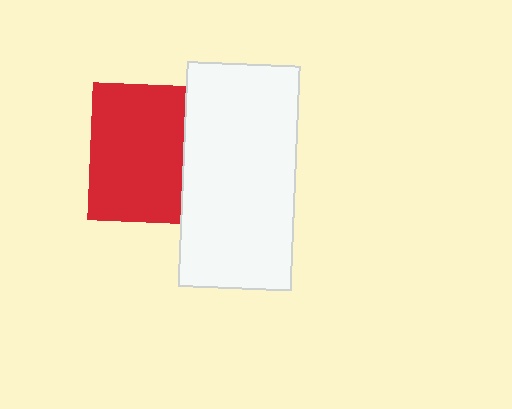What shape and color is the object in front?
The object in front is a white rectangle.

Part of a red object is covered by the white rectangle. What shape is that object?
It is a square.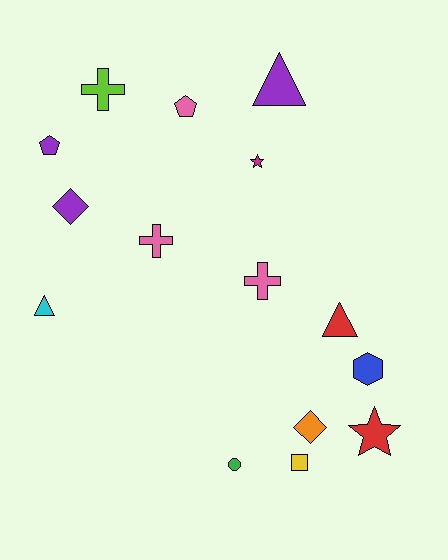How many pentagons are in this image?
There are 2 pentagons.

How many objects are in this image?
There are 15 objects.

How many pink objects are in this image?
There are 3 pink objects.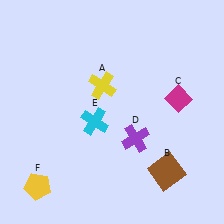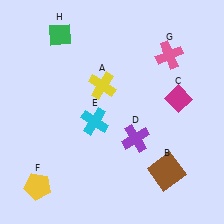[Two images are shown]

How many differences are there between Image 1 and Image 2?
There are 2 differences between the two images.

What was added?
A pink cross (G), a green diamond (H) were added in Image 2.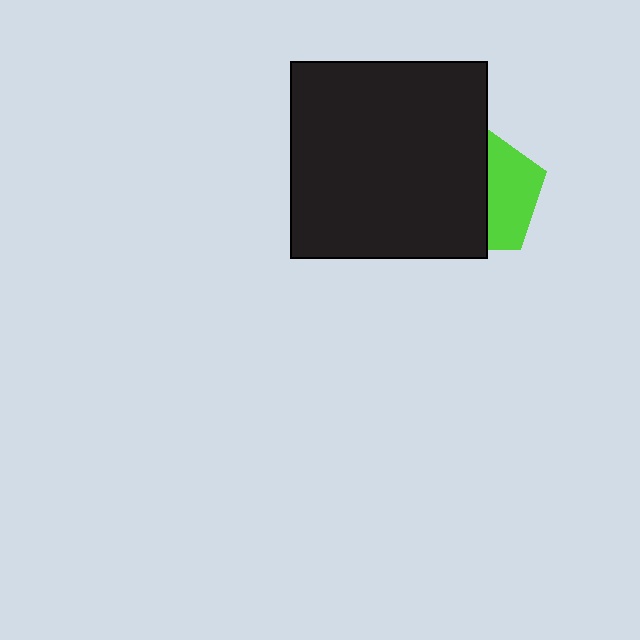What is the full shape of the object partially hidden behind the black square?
The partially hidden object is a lime pentagon.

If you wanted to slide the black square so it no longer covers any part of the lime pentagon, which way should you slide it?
Slide it left — that is the most direct way to separate the two shapes.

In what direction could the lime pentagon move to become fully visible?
The lime pentagon could move right. That would shift it out from behind the black square entirely.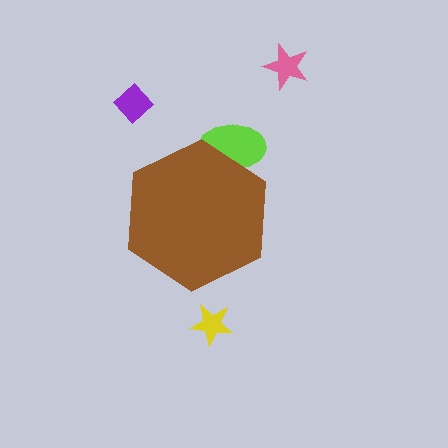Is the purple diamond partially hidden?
No, the purple diamond is fully visible.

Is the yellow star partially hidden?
No, the yellow star is fully visible.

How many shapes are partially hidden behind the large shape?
1 shape is partially hidden.